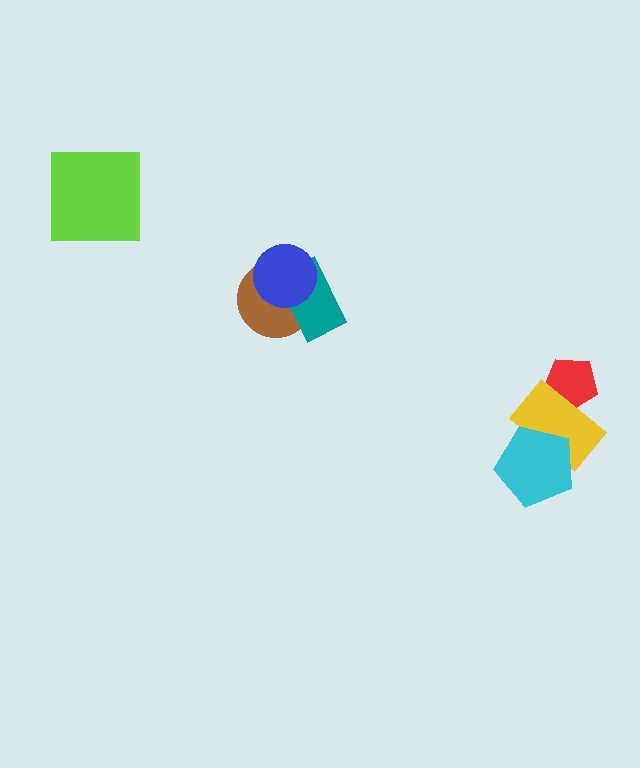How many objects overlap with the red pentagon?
1 object overlaps with the red pentagon.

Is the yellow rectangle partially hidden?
Yes, it is partially covered by another shape.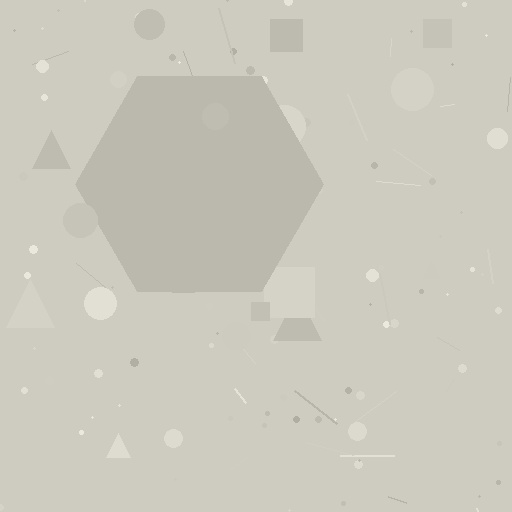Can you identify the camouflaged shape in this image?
The camouflaged shape is a hexagon.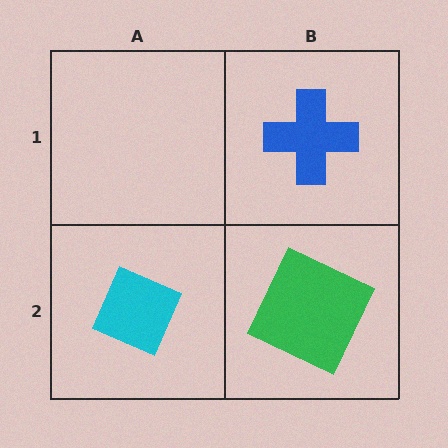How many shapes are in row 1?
1 shape.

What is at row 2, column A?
A cyan diamond.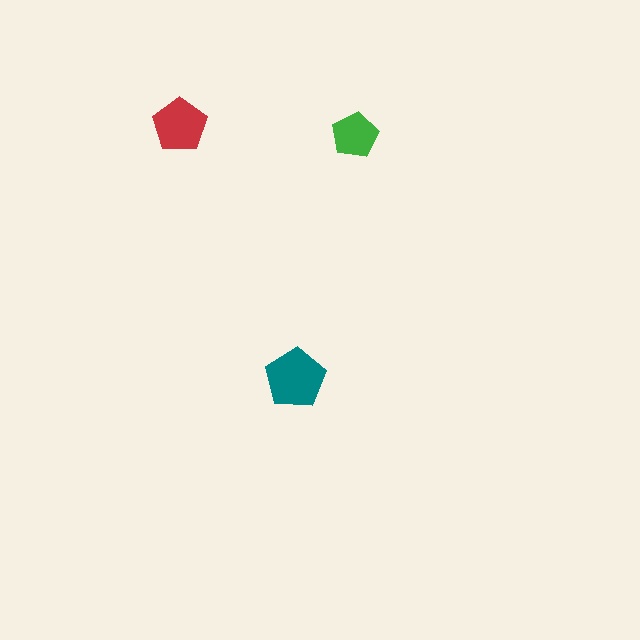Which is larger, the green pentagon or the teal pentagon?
The teal one.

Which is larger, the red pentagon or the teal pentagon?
The teal one.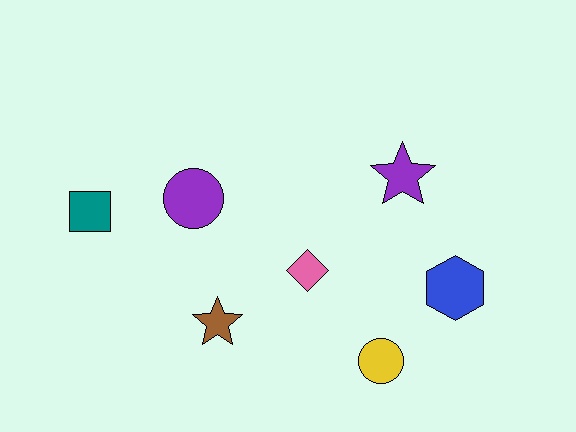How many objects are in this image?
There are 7 objects.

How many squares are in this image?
There is 1 square.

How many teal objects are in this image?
There is 1 teal object.